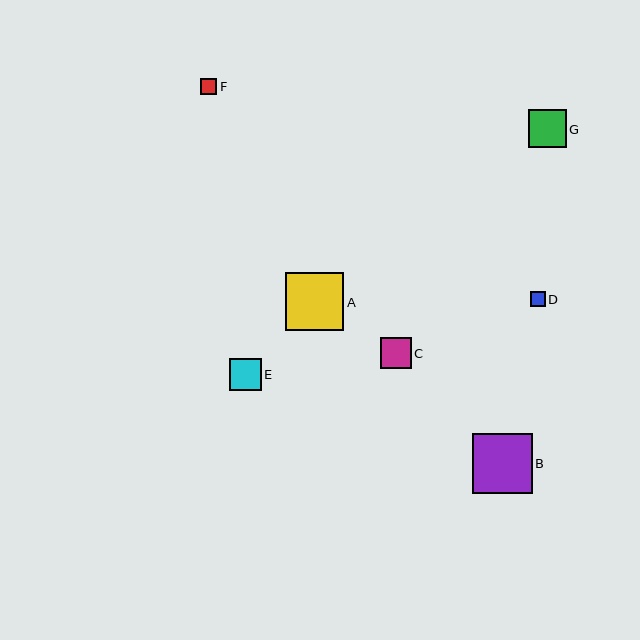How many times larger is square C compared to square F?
Square C is approximately 1.9 times the size of square F.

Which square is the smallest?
Square D is the smallest with a size of approximately 15 pixels.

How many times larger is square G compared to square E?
Square G is approximately 1.2 times the size of square E.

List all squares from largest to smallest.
From largest to smallest: B, A, G, E, C, F, D.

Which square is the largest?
Square B is the largest with a size of approximately 60 pixels.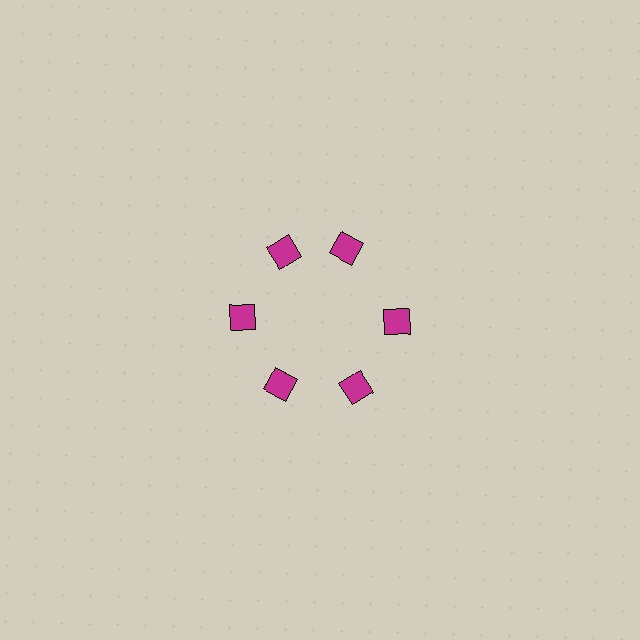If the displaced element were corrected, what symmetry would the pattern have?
It would have 6-fold rotational symmetry — the pattern would map onto itself every 60 degrees.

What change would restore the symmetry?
The symmetry would be restored by rotating it back into even spacing with its neighbors so that all 6 squares sit at equal angles and equal distance from the center.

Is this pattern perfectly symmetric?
No. The 6 magenta squares are arranged in a ring, but one element near the 1 o'clock position is rotated out of alignment along the ring, breaking the 6-fold rotational symmetry.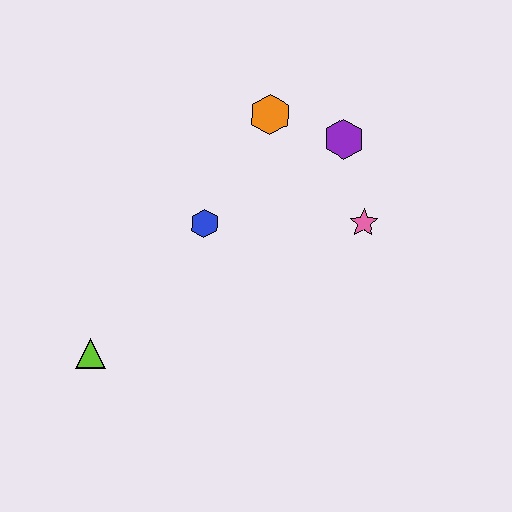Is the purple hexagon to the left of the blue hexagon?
No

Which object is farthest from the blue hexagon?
The lime triangle is farthest from the blue hexagon.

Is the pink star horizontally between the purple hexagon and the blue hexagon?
No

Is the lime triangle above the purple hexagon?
No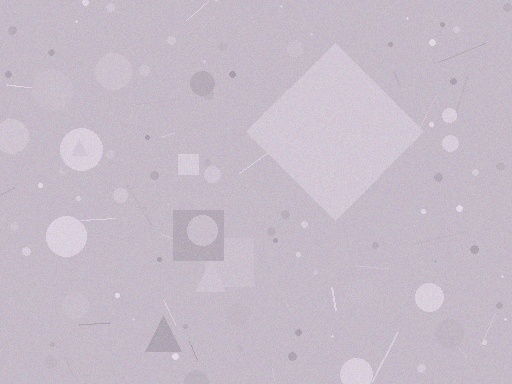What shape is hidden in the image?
A diamond is hidden in the image.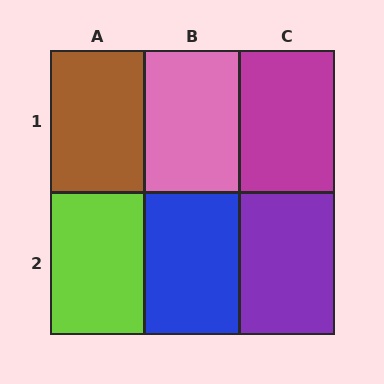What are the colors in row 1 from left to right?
Brown, pink, magenta.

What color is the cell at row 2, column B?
Blue.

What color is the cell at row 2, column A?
Lime.